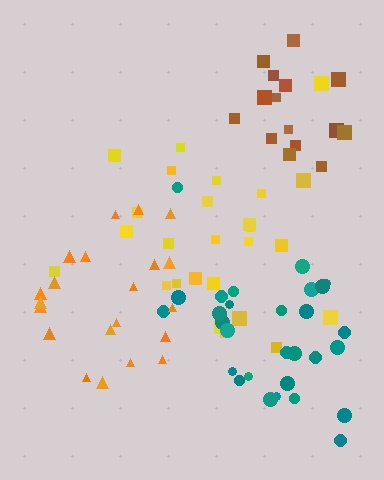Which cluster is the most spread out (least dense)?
Orange.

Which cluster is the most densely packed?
Brown.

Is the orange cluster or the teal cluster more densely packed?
Teal.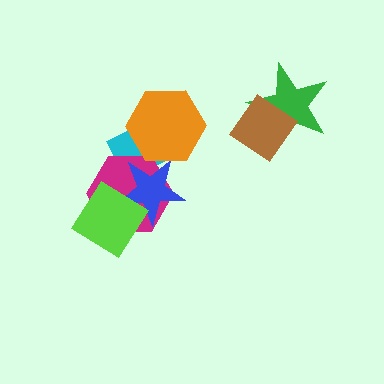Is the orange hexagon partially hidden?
No, no other shape covers it.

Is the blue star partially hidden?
Yes, it is partially covered by another shape.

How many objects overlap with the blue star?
4 objects overlap with the blue star.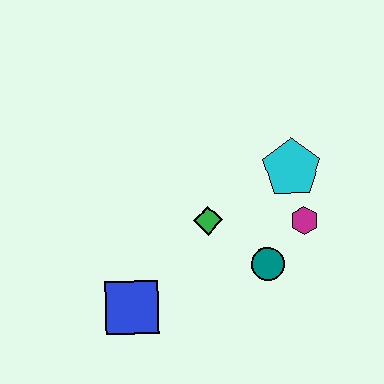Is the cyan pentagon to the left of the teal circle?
No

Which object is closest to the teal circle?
The magenta hexagon is closest to the teal circle.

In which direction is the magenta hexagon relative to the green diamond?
The magenta hexagon is to the right of the green diamond.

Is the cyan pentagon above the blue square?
Yes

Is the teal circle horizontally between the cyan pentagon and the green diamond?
Yes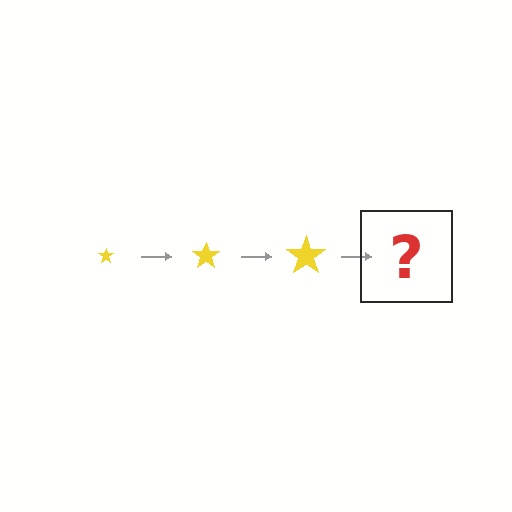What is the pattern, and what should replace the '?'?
The pattern is that the star gets progressively larger each step. The '?' should be a yellow star, larger than the previous one.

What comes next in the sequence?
The next element should be a yellow star, larger than the previous one.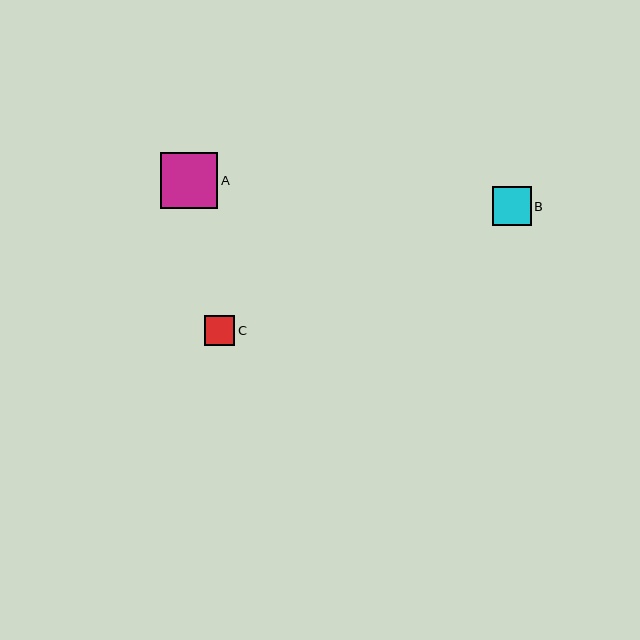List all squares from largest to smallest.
From largest to smallest: A, B, C.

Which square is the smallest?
Square C is the smallest with a size of approximately 30 pixels.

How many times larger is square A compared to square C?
Square A is approximately 1.9 times the size of square C.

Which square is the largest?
Square A is the largest with a size of approximately 57 pixels.